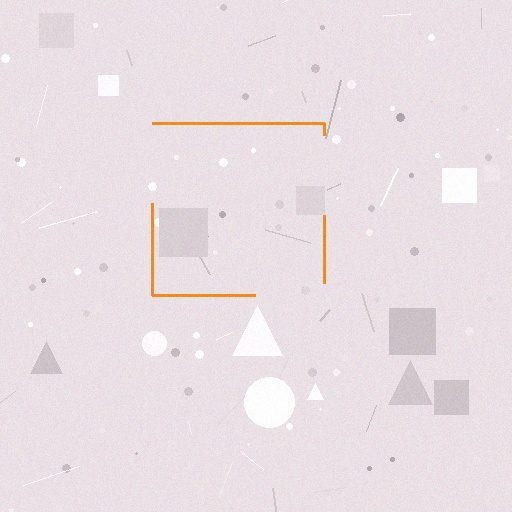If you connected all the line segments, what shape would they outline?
They would outline a square.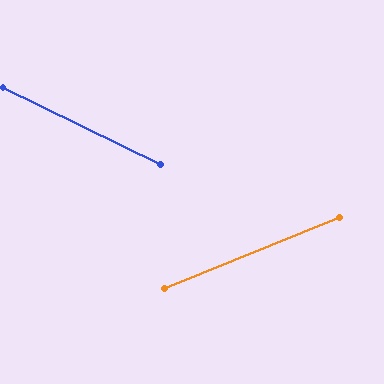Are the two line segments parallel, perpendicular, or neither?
Neither parallel nor perpendicular — they differ by about 48°.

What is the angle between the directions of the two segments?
Approximately 48 degrees.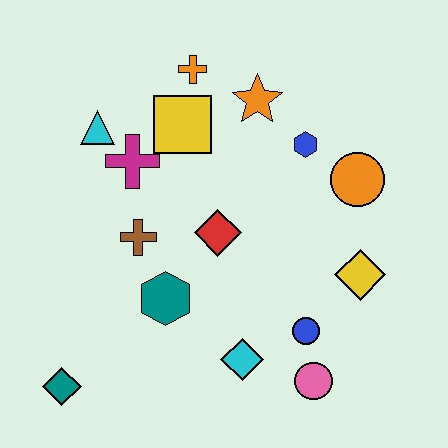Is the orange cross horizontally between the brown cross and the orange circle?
Yes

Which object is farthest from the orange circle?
The teal diamond is farthest from the orange circle.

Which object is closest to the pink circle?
The blue circle is closest to the pink circle.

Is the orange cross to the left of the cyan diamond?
Yes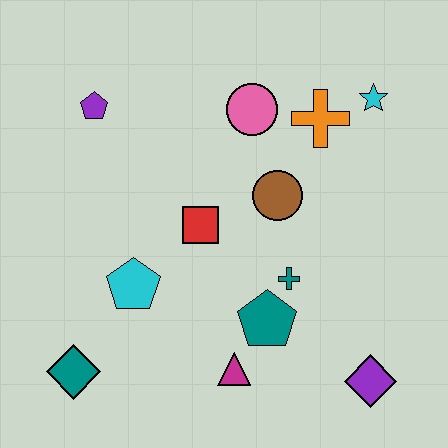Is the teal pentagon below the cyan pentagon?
Yes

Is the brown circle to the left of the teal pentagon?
No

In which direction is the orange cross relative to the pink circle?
The orange cross is to the right of the pink circle.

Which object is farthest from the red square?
The purple diamond is farthest from the red square.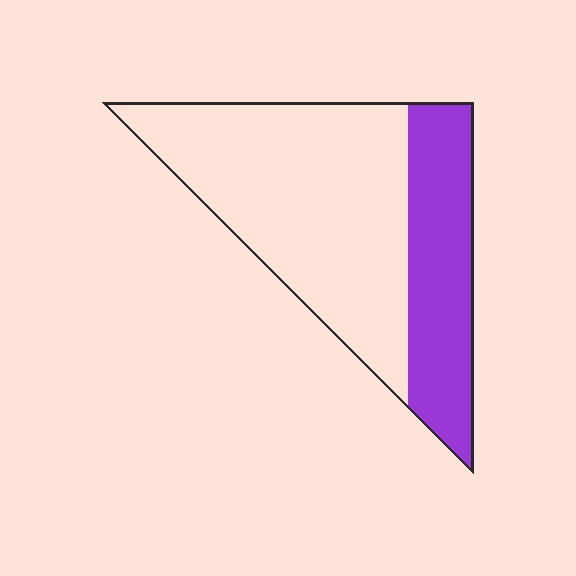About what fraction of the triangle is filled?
About one third (1/3).